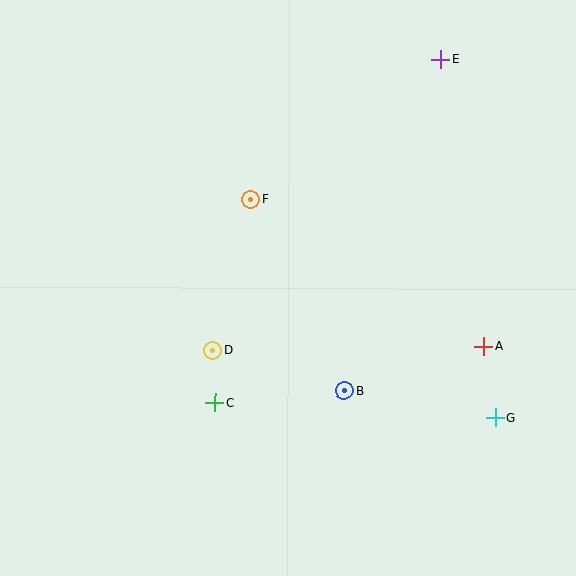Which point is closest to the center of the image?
Point F at (251, 199) is closest to the center.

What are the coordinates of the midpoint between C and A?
The midpoint between C and A is at (349, 374).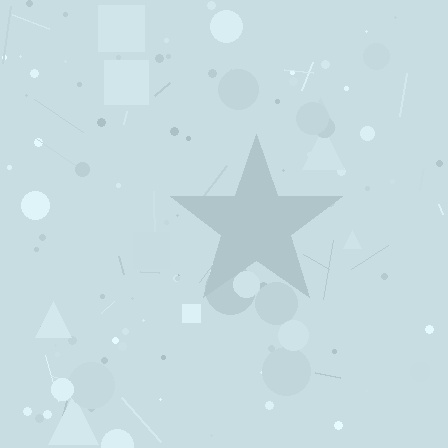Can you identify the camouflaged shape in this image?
The camouflaged shape is a star.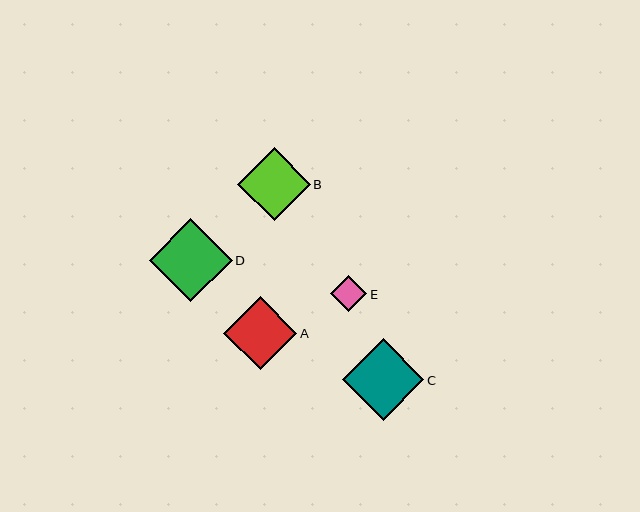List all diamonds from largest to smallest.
From largest to smallest: D, C, A, B, E.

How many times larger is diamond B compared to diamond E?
Diamond B is approximately 2.0 times the size of diamond E.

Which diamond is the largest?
Diamond D is the largest with a size of approximately 83 pixels.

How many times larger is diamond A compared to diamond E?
Diamond A is approximately 2.0 times the size of diamond E.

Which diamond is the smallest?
Diamond E is the smallest with a size of approximately 36 pixels.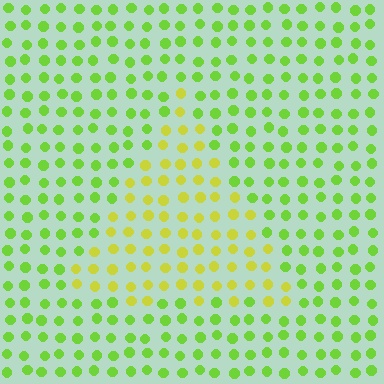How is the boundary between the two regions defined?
The boundary is defined purely by a slight shift in hue (about 34 degrees). Spacing, size, and orientation are identical on both sides.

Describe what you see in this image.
The image is filled with small lime elements in a uniform arrangement. A triangle-shaped region is visible where the elements are tinted to a slightly different hue, forming a subtle color boundary.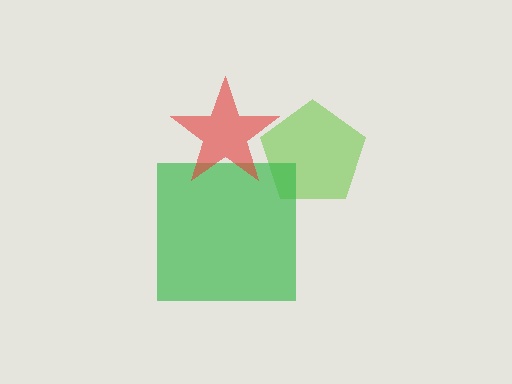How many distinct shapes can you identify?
There are 3 distinct shapes: a lime pentagon, a green square, a red star.